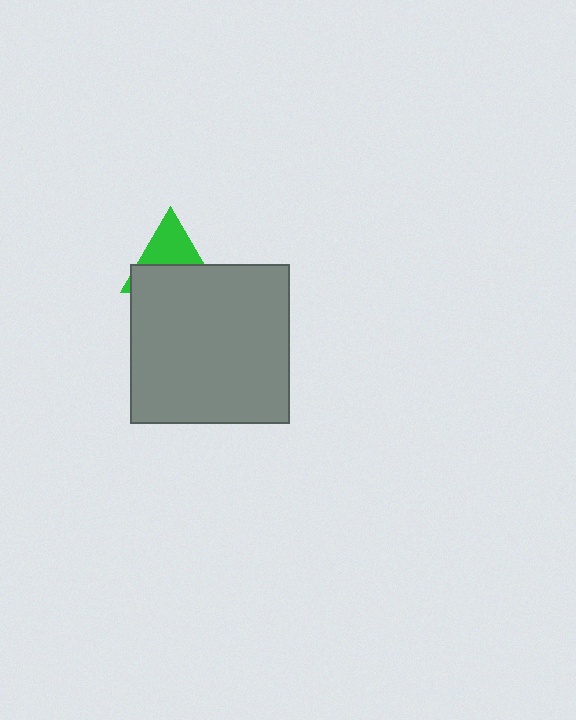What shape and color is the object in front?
The object in front is a gray square.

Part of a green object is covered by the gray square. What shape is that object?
It is a triangle.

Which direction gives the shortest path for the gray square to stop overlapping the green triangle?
Moving down gives the shortest separation.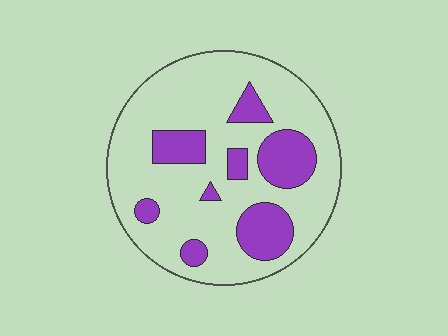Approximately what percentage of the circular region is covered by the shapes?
Approximately 25%.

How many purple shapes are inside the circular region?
8.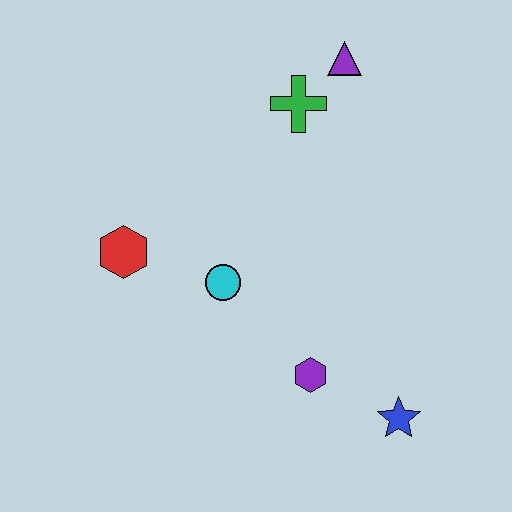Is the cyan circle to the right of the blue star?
No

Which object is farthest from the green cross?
The blue star is farthest from the green cross.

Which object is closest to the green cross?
The purple triangle is closest to the green cross.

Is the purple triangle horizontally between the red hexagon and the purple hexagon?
No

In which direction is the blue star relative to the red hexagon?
The blue star is to the right of the red hexagon.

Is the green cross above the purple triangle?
No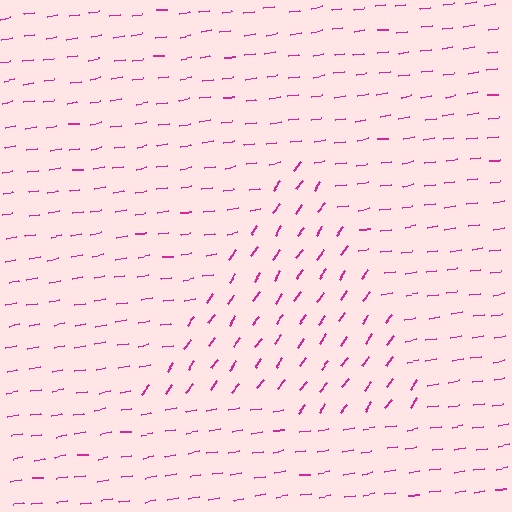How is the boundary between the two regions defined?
The boundary is defined purely by a change in line orientation (approximately 45 degrees difference). All lines are the same color and thickness.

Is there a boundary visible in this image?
Yes, there is a texture boundary formed by a change in line orientation.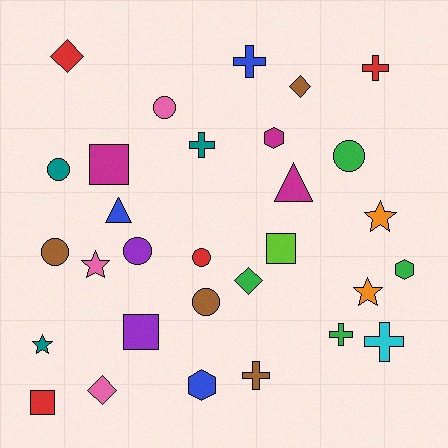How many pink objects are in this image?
There are 3 pink objects.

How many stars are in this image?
There are 4 stars.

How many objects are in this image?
There are 30 objects.